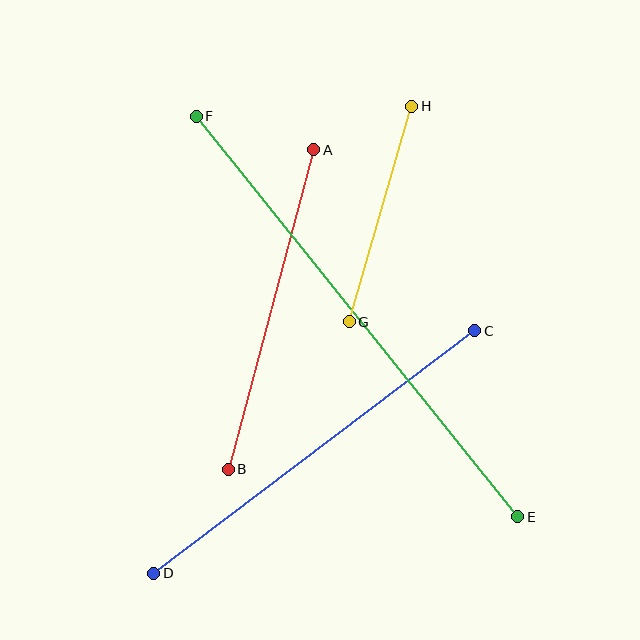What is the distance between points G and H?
The distance is approximately 224 pixels.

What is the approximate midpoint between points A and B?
The midpoint is at approximately (271, 309) pixels.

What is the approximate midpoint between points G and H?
The midpoint is at approximately (380, 214) pixels.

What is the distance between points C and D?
The distance is approximately 402 pixels.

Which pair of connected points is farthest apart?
Points E and F are farthest apart.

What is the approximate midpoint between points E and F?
The midpoint is at approximately (357, 317) pixels.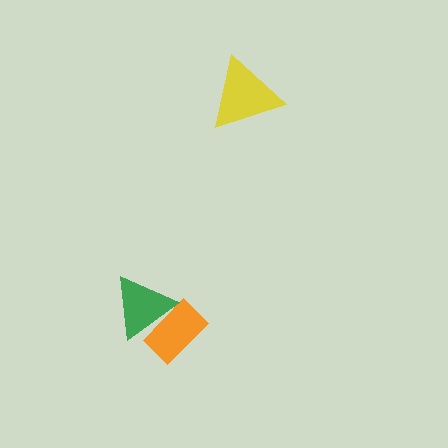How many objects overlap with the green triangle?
1 object overlaps with the green triangle.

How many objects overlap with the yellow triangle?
0 objects overlap with the yellow triangle.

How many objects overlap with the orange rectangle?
1 object overlaps with the orange rectangle.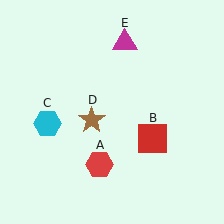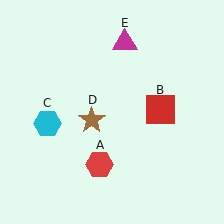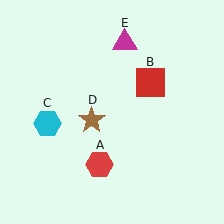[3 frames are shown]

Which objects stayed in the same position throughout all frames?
Red hexagon (object A) and cyan hexagon (object C) and brown star (object D) and magenta triangle (object E) remained stationary.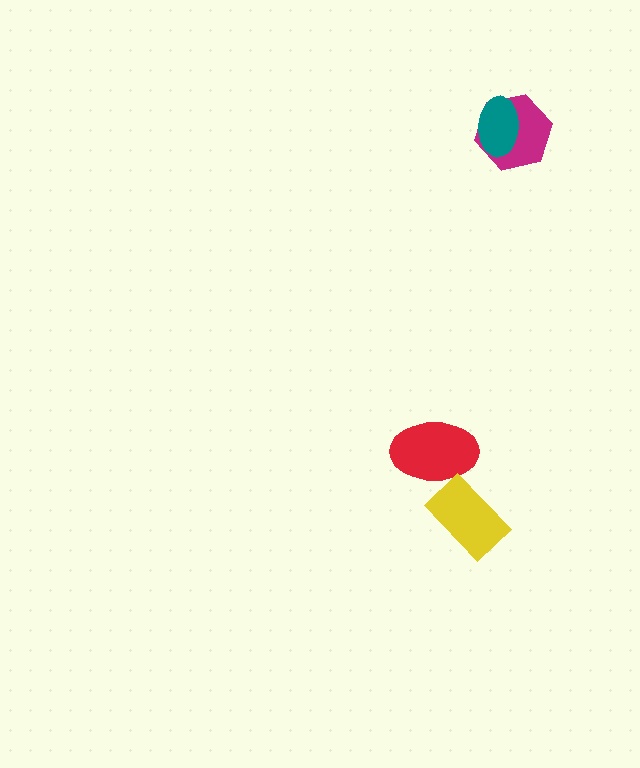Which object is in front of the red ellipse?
The yellow rectangle is in front of the red ellipse.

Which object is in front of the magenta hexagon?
The teal ellipse is in front of the magenta hexagon.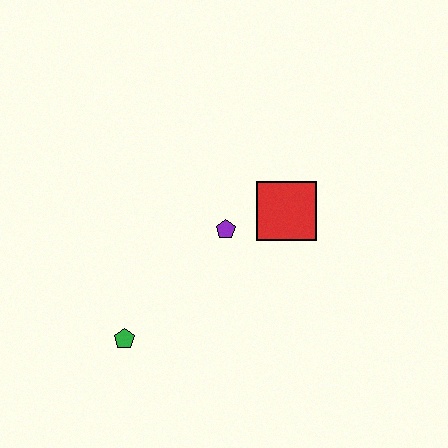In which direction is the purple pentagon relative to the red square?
The purple pentagon is to the left of the red square.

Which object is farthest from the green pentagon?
The red square is farthest from the green pentagon.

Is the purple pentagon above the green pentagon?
Yes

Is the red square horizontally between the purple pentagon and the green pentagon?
No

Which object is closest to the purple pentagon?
The red square is closest to the purple pentagon.